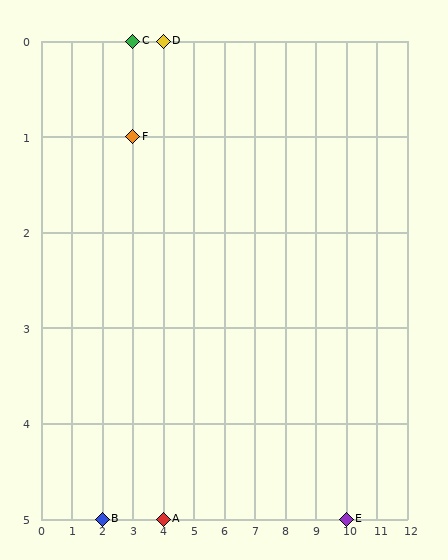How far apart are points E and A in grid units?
Points E and A are 6 columns apart.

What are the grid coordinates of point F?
Point F is at grid coordinates (3, 1).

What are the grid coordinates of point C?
Point C is at grid coordinates (3, 0).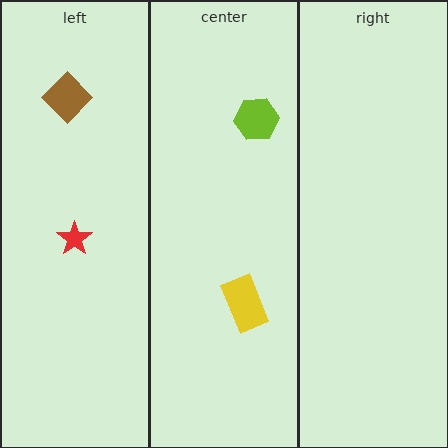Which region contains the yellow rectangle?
The center region.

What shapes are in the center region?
The lime hexagon, the yellow rectangle.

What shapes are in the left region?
The brown diamond, the red star.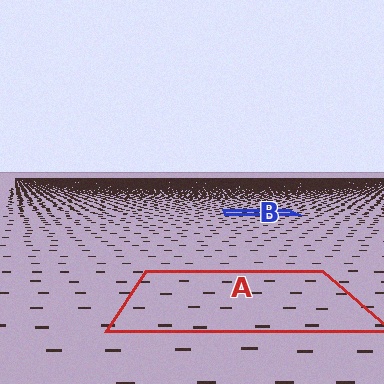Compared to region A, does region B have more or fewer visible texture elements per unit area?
Region B has more texture elements per unit area — they are packed more densely because it is farther away.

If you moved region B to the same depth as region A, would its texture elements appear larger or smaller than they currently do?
They would appear larger. At a closer depth, the same texture elements are projected at a bigger on-screen size.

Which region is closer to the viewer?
Region A is closer. The texture elements there are larger and more spread out.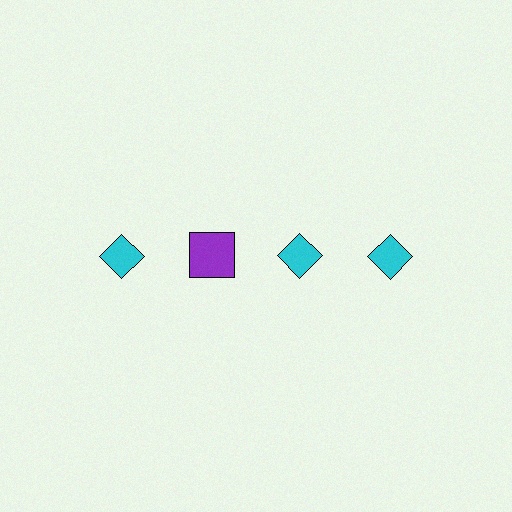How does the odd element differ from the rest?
It differs in both color (purple instead of cyan) and shape (square instead of diamond).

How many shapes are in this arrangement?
There are 4 shapes arranged in a grid pattern.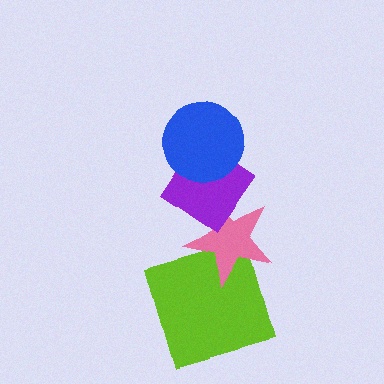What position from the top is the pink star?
The pink star is 3rd from the top.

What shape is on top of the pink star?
The purple diamond is on top of the pink star.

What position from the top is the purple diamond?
The purple diamond is 2nd from the top.